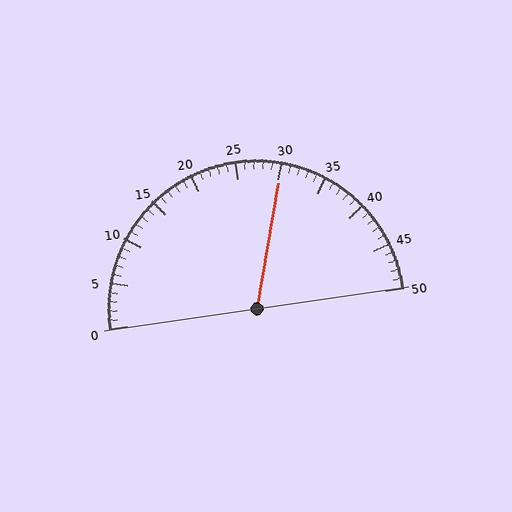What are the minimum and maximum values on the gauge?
The gauge ranges from 0 to 50.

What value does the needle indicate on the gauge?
The needle indicates approximately 30.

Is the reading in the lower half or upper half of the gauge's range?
The reading is in the upper half of the range (0 to 50).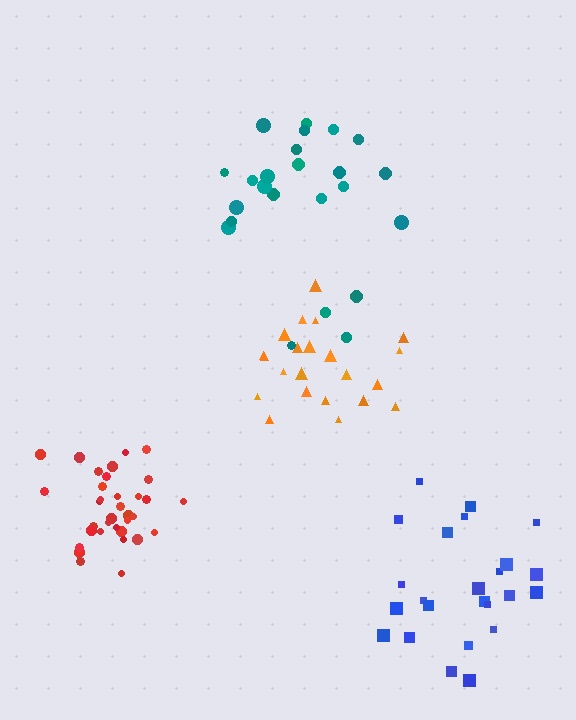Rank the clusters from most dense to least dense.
red, blue, orange, teal.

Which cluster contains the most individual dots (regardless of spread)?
Red (34).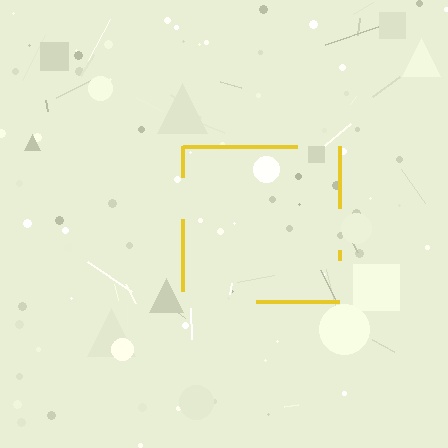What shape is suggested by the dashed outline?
The dashed outline suggests a square.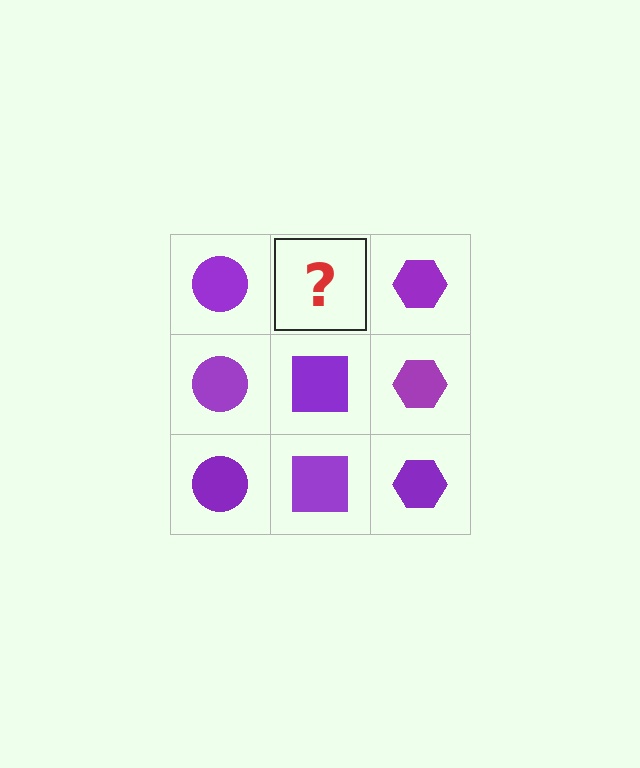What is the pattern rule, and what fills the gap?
The rule is that each column has a consistent shape. The gap should be filled with a purple square.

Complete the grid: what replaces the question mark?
The question mark should be replaced with a purple square.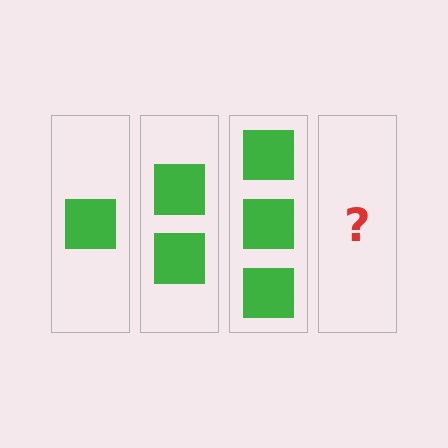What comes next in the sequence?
The next element should be 4 squares.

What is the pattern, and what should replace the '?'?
The pattern is that each step adds one more square. The '?' should be 4 squares.